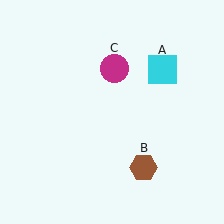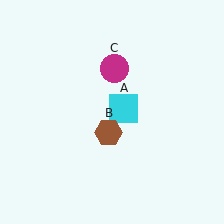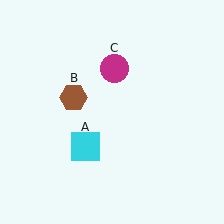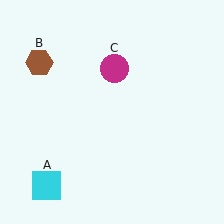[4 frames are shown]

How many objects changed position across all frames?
2 objects changed position: cyan square (object A), brown hexagon (object B).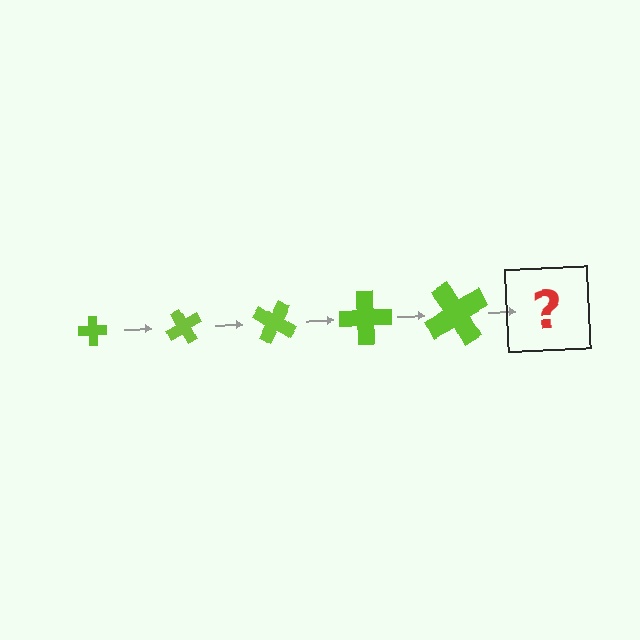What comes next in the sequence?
The next element should be a cross, larger than the previous one and rotated 300 degrees from the start.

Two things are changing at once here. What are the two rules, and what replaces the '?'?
The two rules are that the cross grows larger each step and it rotates 60 degrees each step. The '?' should be a cross, larger than the previous one and rotated 300 degrees from the start.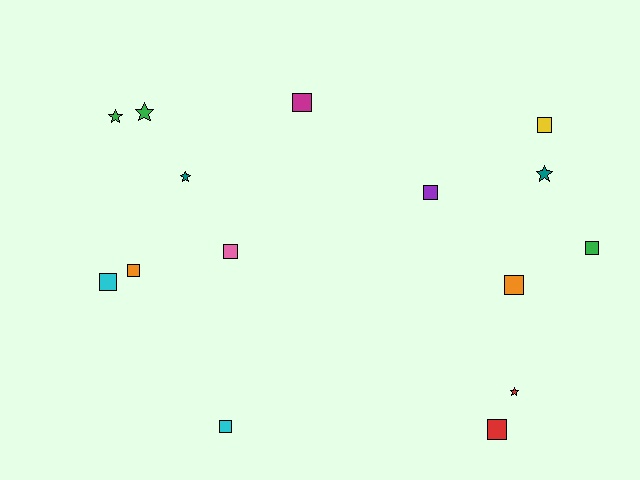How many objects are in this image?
There are 15 objects.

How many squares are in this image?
There are 10 squares.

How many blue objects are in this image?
There are no blue objects.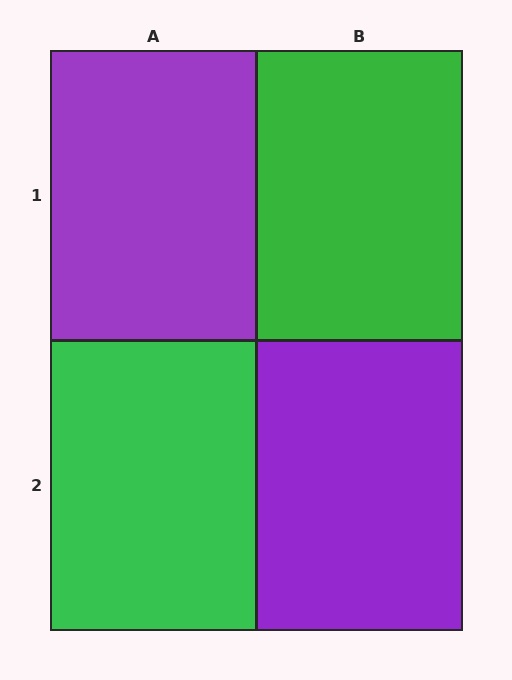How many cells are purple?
2 cells are purple.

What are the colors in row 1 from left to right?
Purple, green.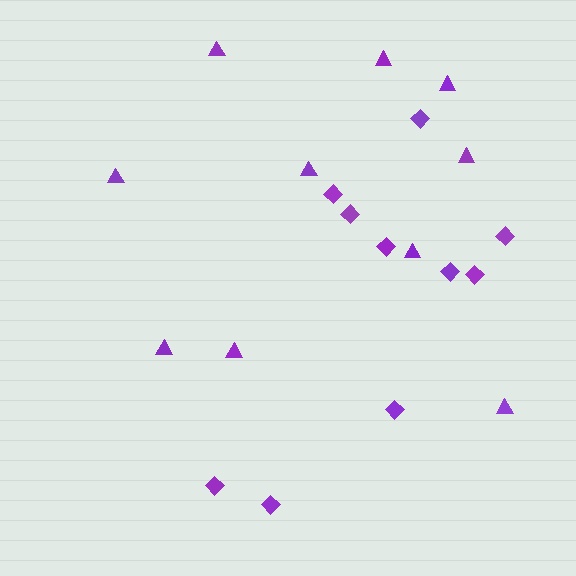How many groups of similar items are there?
There are 2 groups: one group of diamonds (10) and one group of triangles (10).